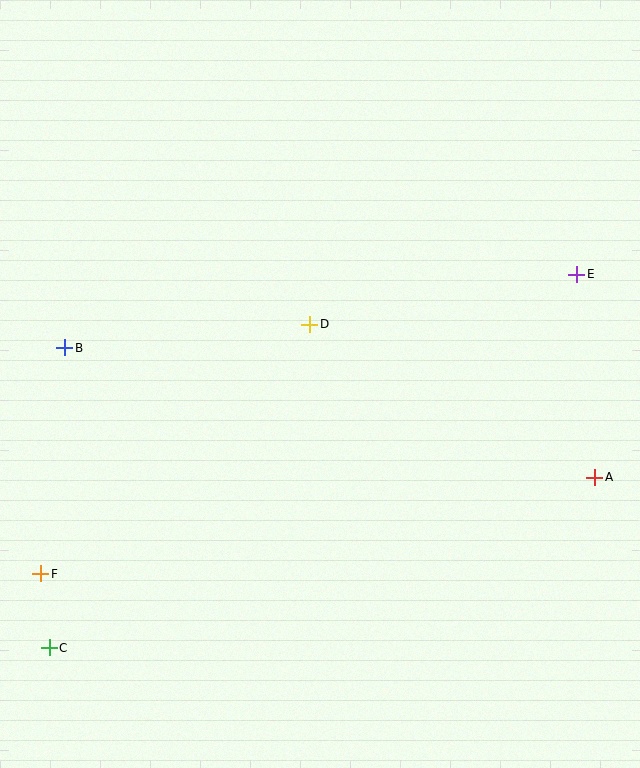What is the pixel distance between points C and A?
The distance between C and A is 571 pixels.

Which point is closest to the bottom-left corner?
Point C is closest to the bottom-left corner.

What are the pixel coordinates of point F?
Point F is at (41, 574).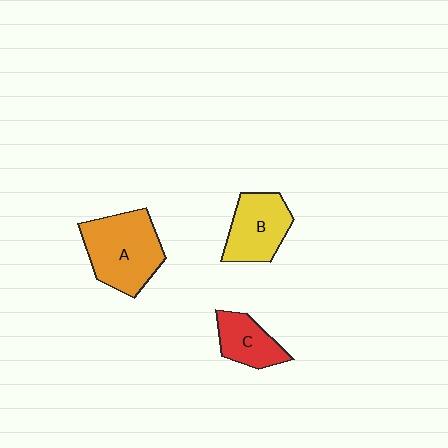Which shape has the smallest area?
Shape C (red).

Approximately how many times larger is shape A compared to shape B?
Approximately 1.4 times.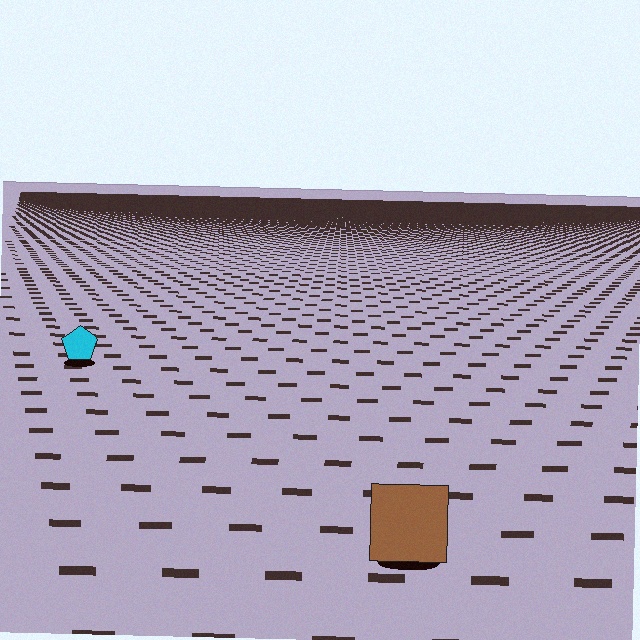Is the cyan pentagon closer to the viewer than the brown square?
No. The brown square is closer — you can tell from the texture gradient: the ground texture is coarser near it.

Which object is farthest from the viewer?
The cyan pentagon is farthest from the viewer. It appears smaller and the ground texture around it is denser.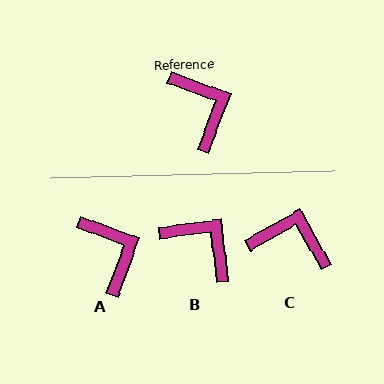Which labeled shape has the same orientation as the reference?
A.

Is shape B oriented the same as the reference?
No, it is off by about 27 degrees.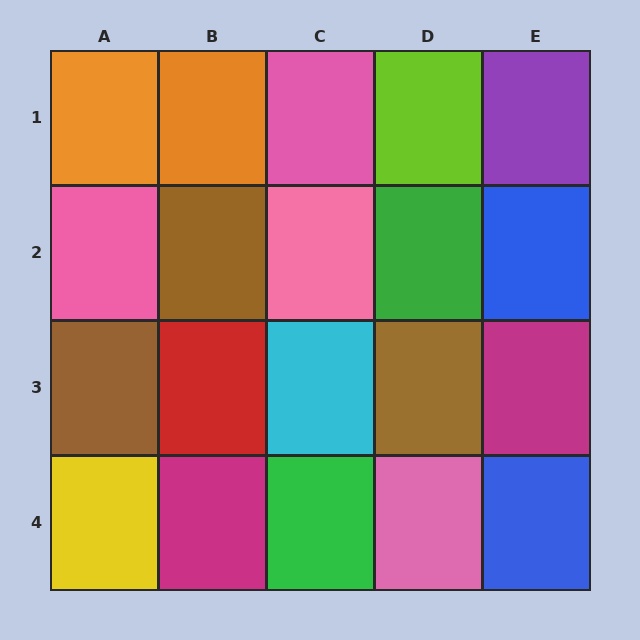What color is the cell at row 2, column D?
Green.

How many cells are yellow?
1 cell is yellow.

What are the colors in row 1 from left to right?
Orange, orange, pink, lime, purple.